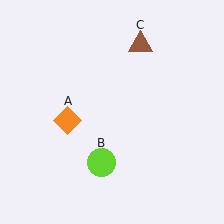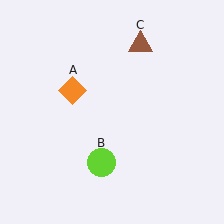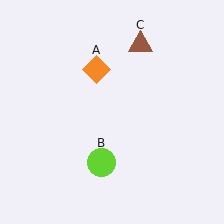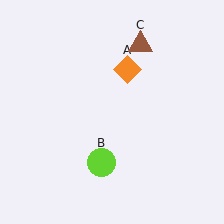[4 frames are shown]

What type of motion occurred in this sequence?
The orange diamond (object A) rotated clockwise around the center of the scene.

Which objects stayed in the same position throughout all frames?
Lime circle (object B) and brown triangle (object C) remained stationary.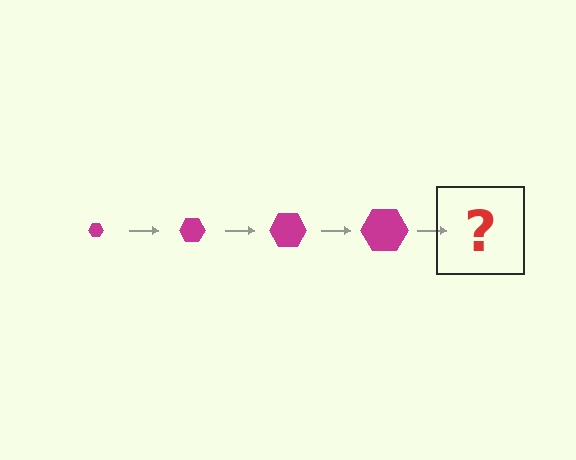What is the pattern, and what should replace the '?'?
The pattern is that the hexagon gets progressively larger each step. The '?' should be a magenta hexagon, larger than the previous one.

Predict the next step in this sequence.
The next step is a magenta hexagon, larger than the previous one.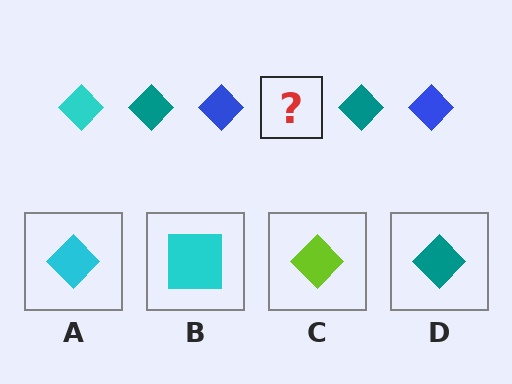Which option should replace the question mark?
Option A.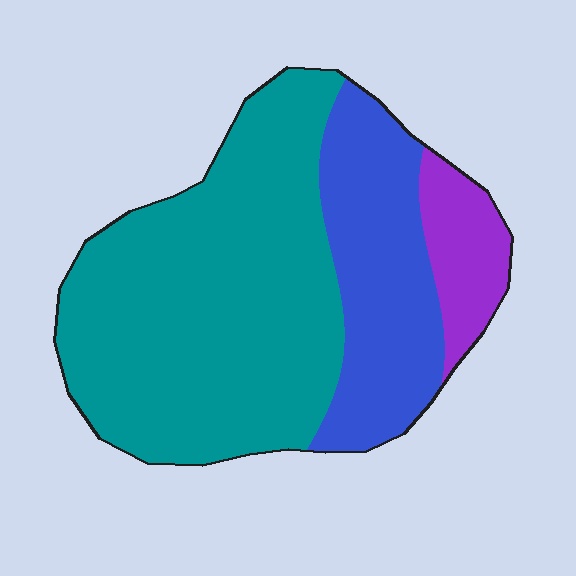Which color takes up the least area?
Purple, at roughly 10%.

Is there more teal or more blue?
Teal.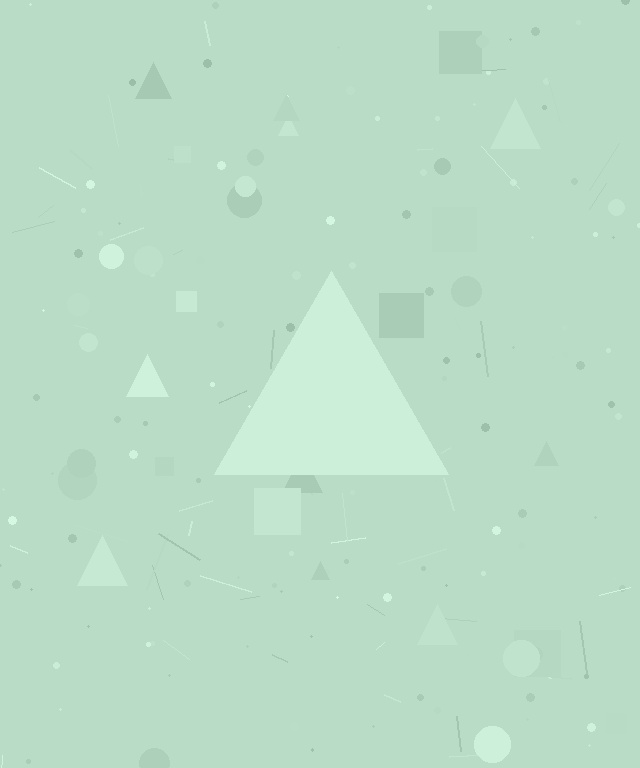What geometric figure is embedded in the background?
A triangle is embedded in the background.